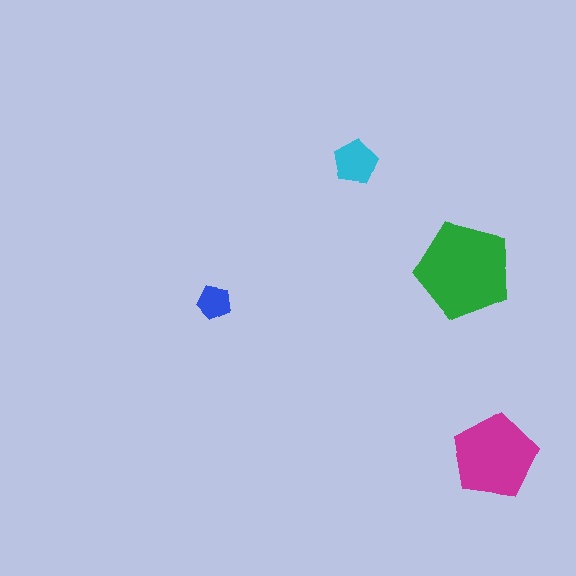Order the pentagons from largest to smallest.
the green one, the magenta one, the cyan one, the blue one.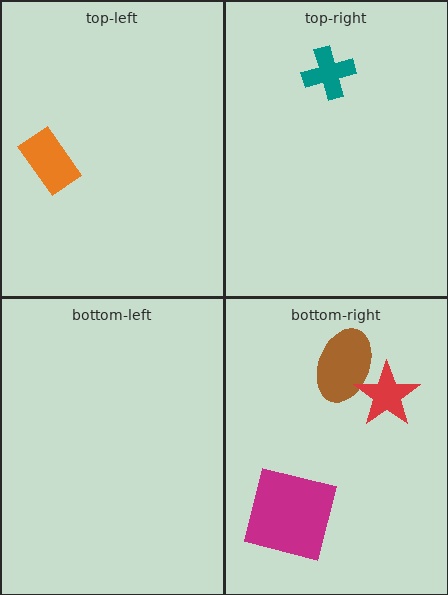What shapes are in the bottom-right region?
The brown ellipse, the red star, the magenta square.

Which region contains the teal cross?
The top-right region.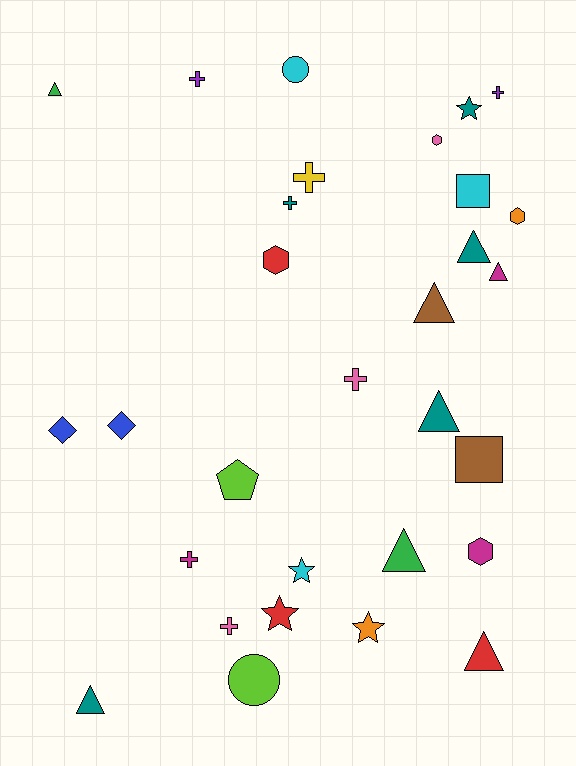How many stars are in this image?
There are 4 stars.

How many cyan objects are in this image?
There are 3 cyan objects.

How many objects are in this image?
There are 30 objects.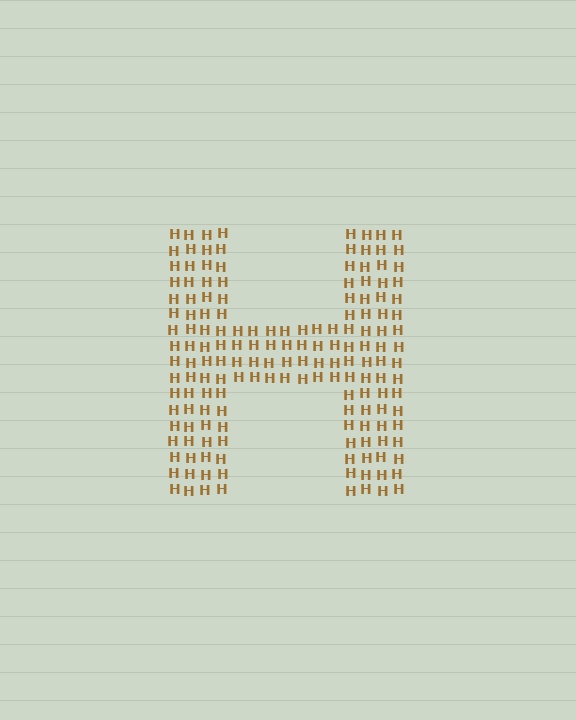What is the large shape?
The large shape is the letter H.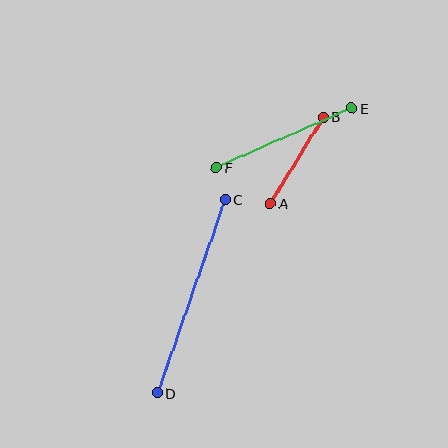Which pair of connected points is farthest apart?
Points C and D are farthest apart.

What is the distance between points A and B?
The distance is approximately 102 pixels.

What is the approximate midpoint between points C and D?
The midpoint is at approximately (191, 296) pixels.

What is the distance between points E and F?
The distance is approximately 148 pixels.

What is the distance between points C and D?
The distance is approximately 204 pixels.